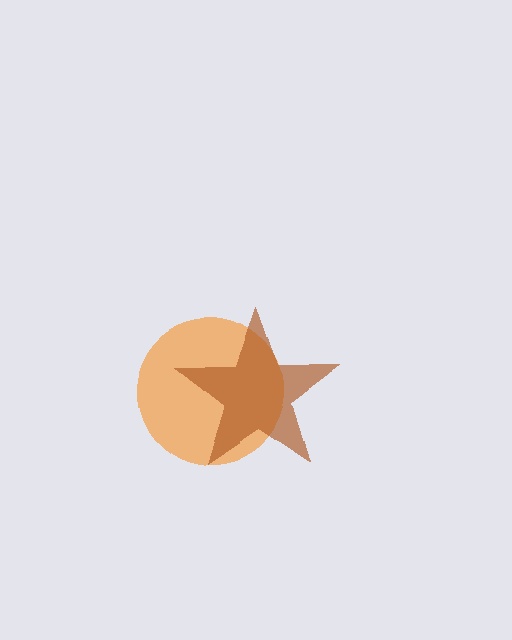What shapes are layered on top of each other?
The layered shapes are: an orange circle, a brown star.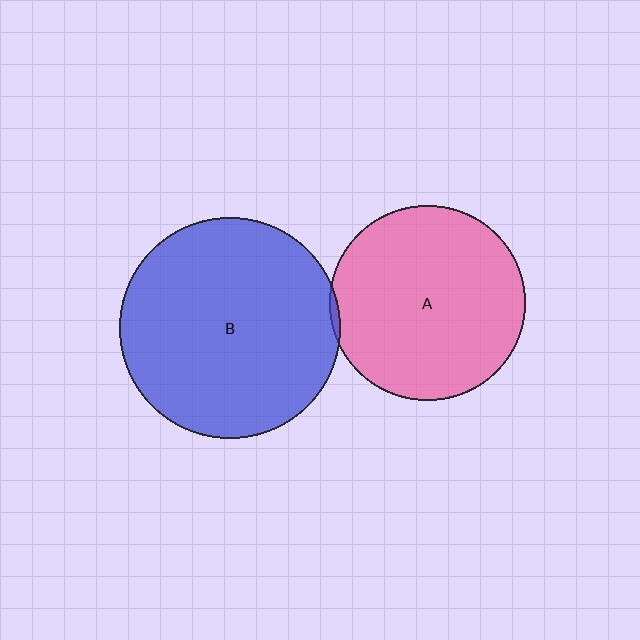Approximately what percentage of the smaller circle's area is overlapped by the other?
Approximately 5%.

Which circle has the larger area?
Circle B (blue).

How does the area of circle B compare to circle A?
Approximately 1.3 times.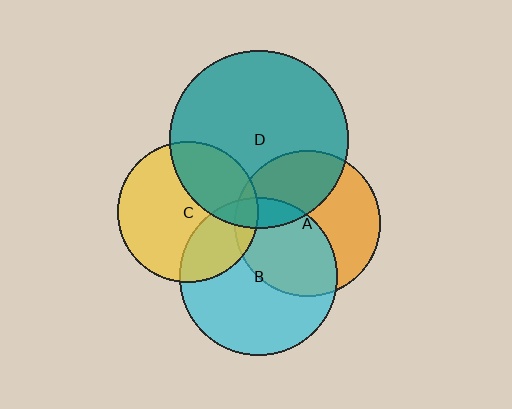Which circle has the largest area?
Circle D (teal).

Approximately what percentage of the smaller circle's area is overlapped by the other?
Approximately 10%.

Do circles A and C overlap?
Yes.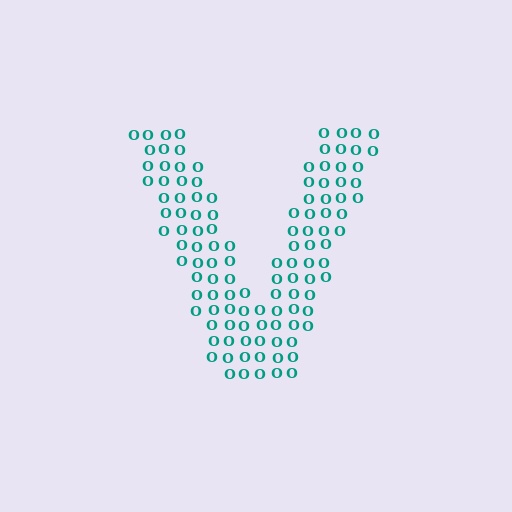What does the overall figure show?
The overall figure shows the letter V.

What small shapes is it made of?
It is made of small letter O's.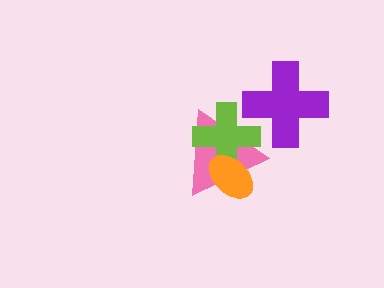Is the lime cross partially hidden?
Yes, it is partially covered by another shape.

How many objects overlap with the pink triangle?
3 objects overlap with the pink triangle.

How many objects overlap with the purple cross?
2 objects overlap with the purple cross.